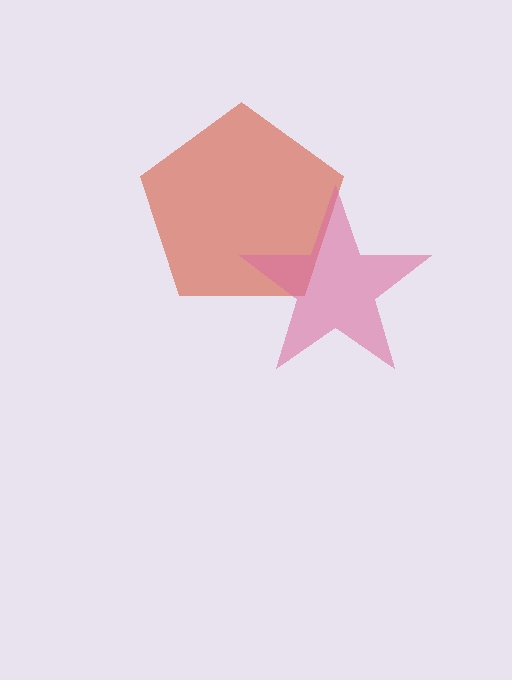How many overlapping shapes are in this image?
There are 2 overlapping shapes in the image.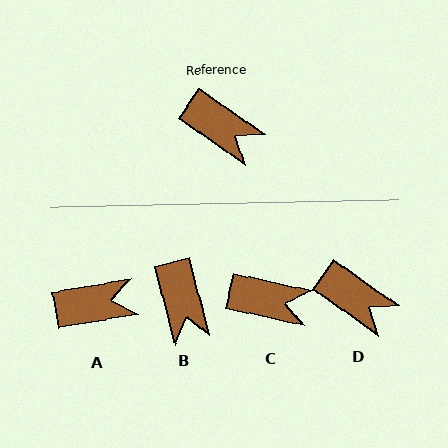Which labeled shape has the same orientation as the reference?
D.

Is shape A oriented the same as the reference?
No, it is off by about 45 degrees.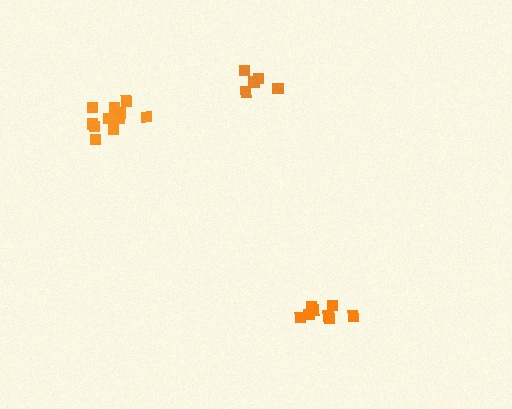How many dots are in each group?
Group 1: 11 dots, Group 2: 8 dots, Group 3: 5 dots (24 total).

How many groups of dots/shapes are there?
There are 3 groups.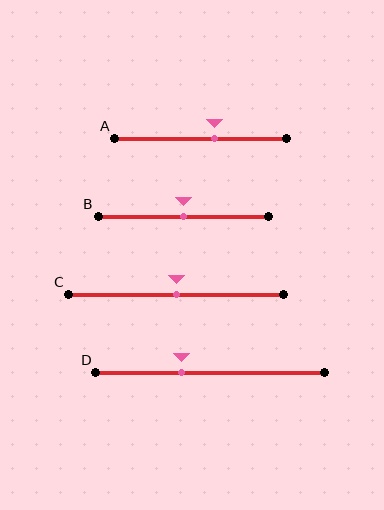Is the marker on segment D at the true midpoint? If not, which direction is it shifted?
No, the marker on segment D is shifted to the left by about 12% of the segment length.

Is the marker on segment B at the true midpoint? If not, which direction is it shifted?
Yes, the marker on segment B is at the true midpoint.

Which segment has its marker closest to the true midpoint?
Segment B has its marker closest to the true midpoint.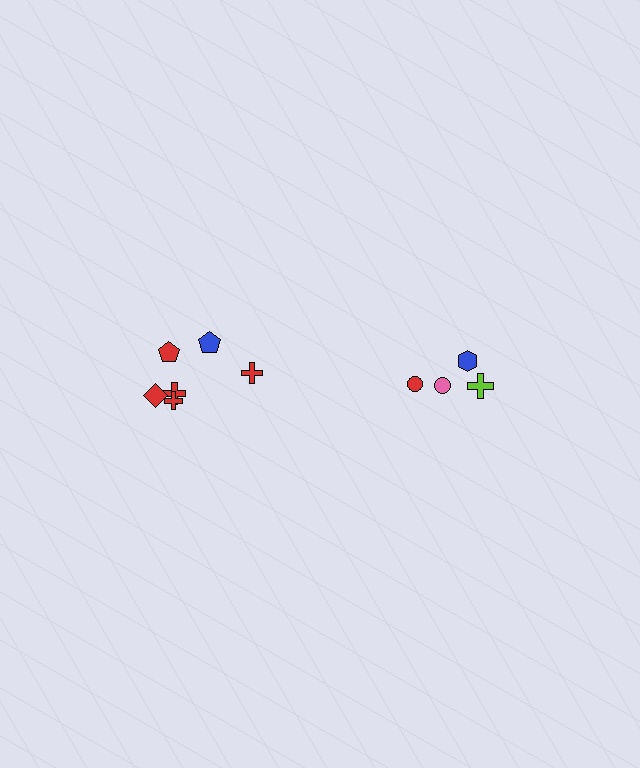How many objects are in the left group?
There are 6 objects.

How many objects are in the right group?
There are 4 objects.